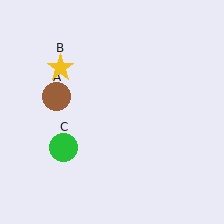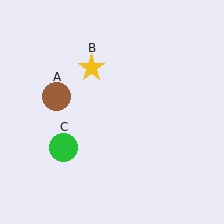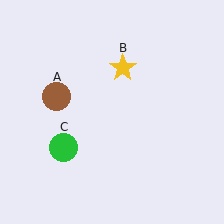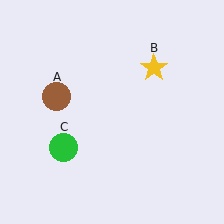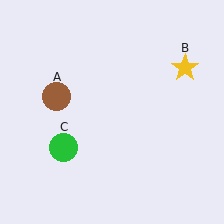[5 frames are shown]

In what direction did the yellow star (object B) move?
The yellow star (object B) moved right.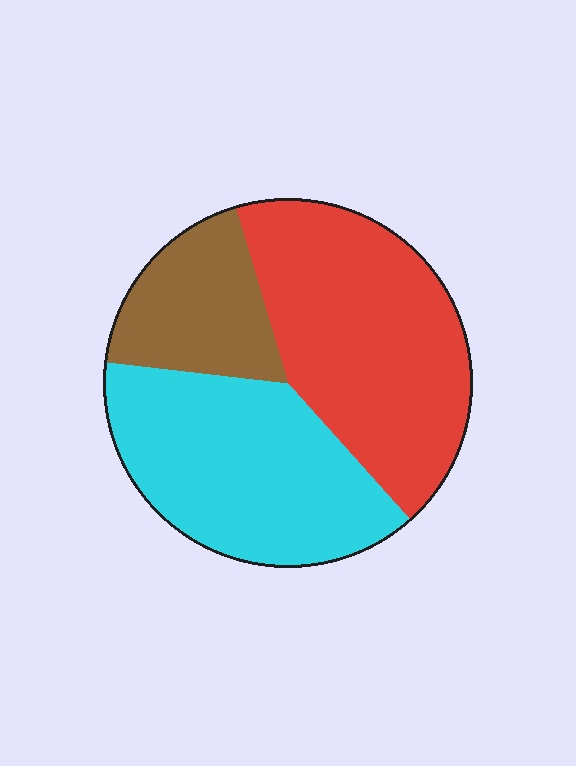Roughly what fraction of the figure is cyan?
Cyan takes up about three eighths (3/8) of the figure.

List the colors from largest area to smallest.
From largest to smallest: red, cyan, brown.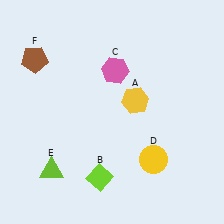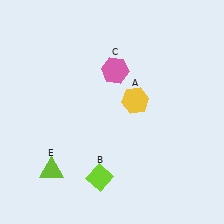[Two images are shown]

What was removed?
The brown pentagon (F), the yellow circle (D) were removed in Image 2.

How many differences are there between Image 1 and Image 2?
There are 2 differences between the two images.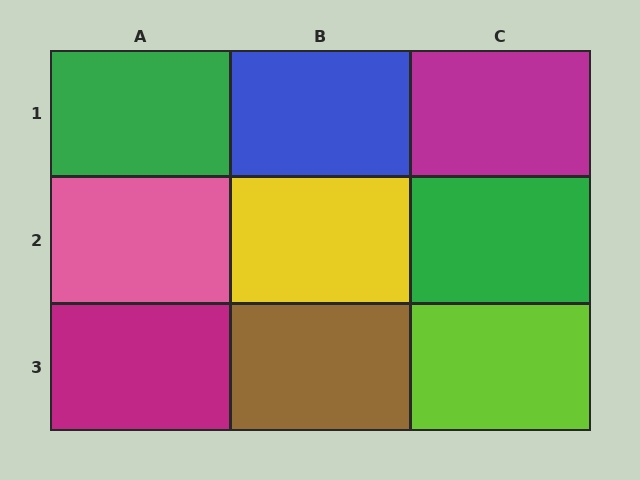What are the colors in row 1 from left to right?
Green, blue, magenta.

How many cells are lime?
1 cell is lime.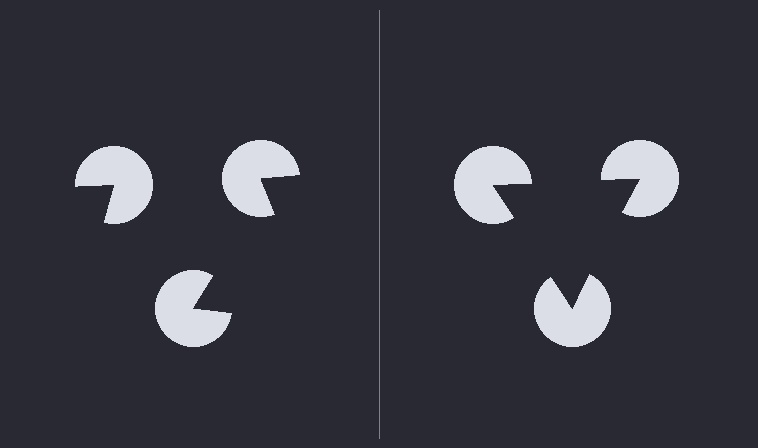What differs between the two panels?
The pac-man discs are positioned identically on both sides; only the wedge orientations differ. On the right they align to a triangle; on the left they are misaligned.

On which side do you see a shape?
An illusory triangle appears on the right side. On the left side the wedge cuts are rotated, so no coherent shape forms.